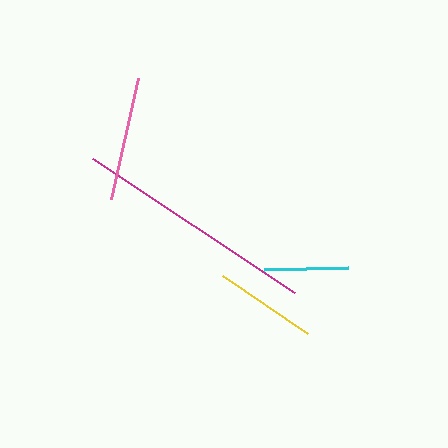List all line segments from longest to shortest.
From longest to shortest: magenta, pink, yellow, cyan.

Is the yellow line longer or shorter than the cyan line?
The yellow line is longer than the cyan line.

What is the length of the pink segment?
The pink segment is approximately 123 pixels long.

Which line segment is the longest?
The magenta line is the longest at approximately 243 pixels.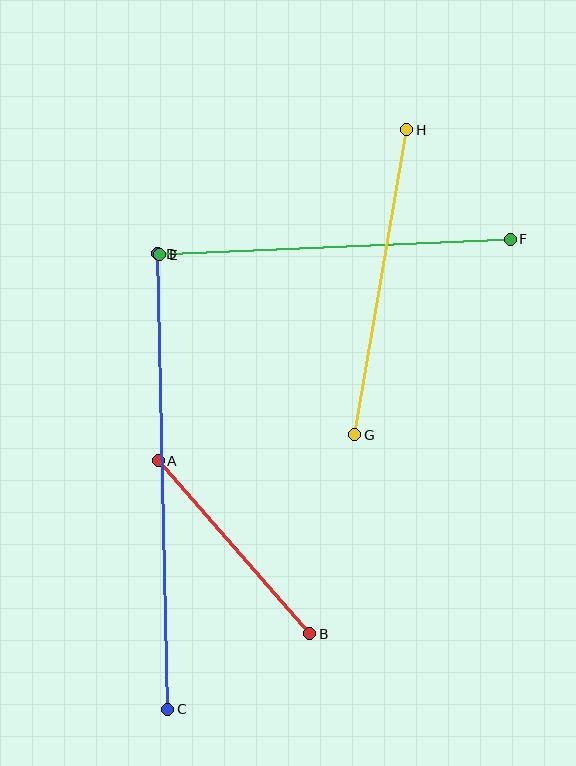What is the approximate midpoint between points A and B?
The midpoint is at approximately (234, 547) pixels.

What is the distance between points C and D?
The distance is approximately 456 pixels.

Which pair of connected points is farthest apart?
Points C and D are farthest apart.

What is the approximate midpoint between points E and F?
The midpoint is at approximately (335, 247) pixels.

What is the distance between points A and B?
The distance is approximately 230 pixels.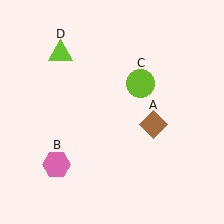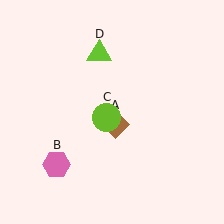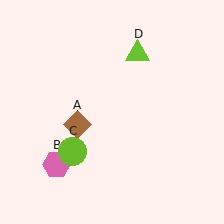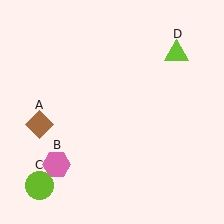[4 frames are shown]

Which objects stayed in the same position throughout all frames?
Pink hexagon (object B) remained stationary.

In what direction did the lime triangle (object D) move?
The lime triangle (object D) moved right.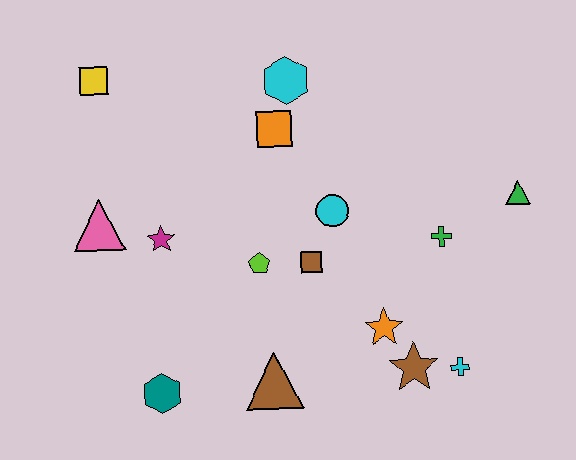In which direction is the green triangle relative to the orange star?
The green triangle is to the right of the orange star.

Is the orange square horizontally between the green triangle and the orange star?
No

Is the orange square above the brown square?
Yes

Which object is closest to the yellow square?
The pink triangle is closest to the yellow square.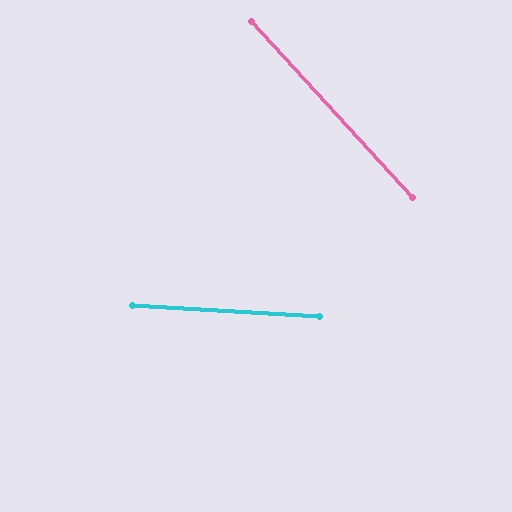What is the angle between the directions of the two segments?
Approximately 44 degrees.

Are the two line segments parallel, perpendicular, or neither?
Neither parallel nor perpendicular — they differ by about 44°.